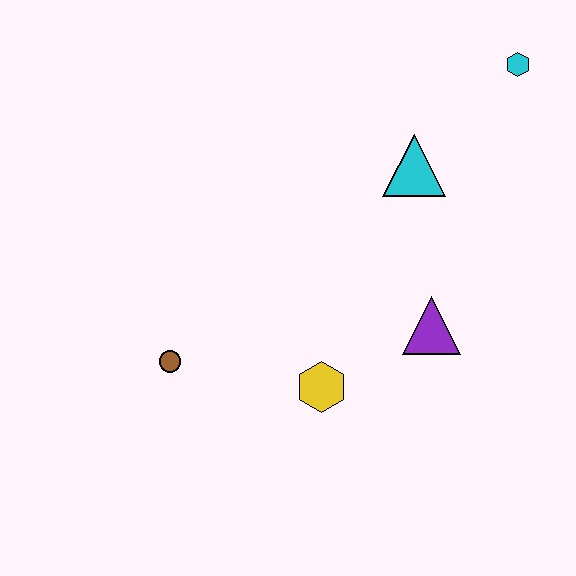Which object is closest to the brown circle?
The yellow hexagon is closest to the brown circle.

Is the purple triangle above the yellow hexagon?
Yes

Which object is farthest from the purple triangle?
The cyan hexagon is farthest from the purple triangle.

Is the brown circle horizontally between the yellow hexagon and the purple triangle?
No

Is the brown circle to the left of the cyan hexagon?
Yes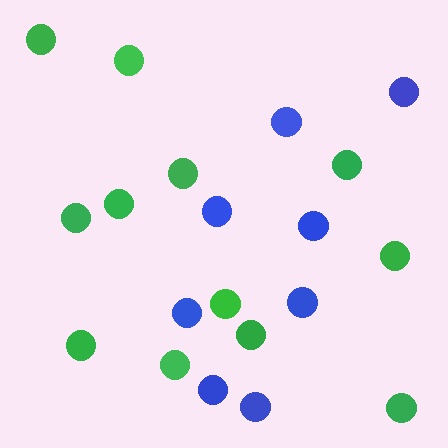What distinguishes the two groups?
There are 2 groups: one group of green circles (12) and one group of blue circles (8).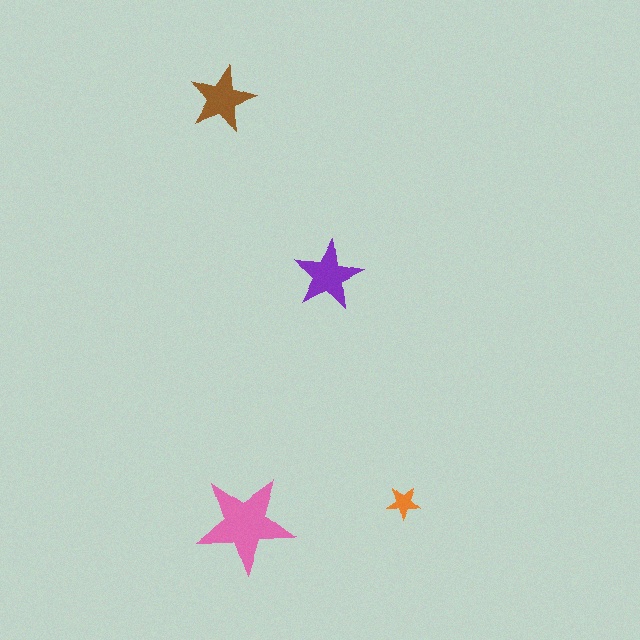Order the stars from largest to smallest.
the pink one, the purple one, the brown one, the orange one.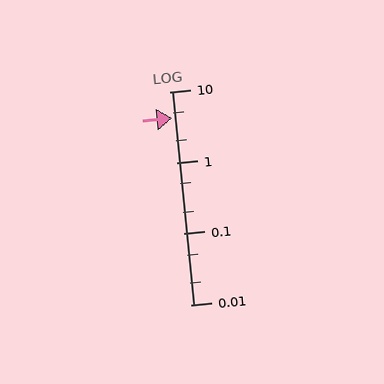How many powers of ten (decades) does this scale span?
The scale spans 3 decades, from 0.01 to 10.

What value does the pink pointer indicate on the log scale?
The pointer indicates approximately 4.3.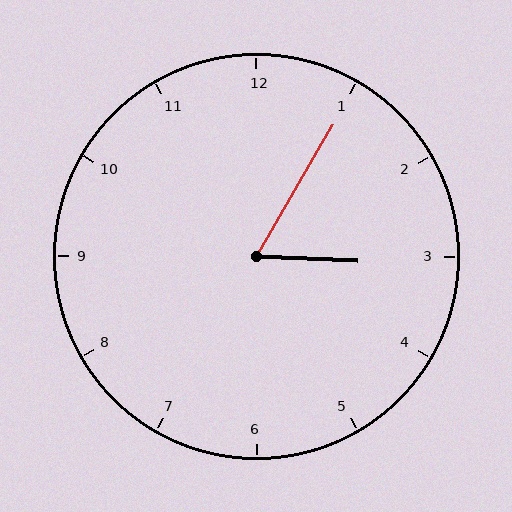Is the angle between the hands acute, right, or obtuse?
It is acute.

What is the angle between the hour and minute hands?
Approximately 62 degrees.